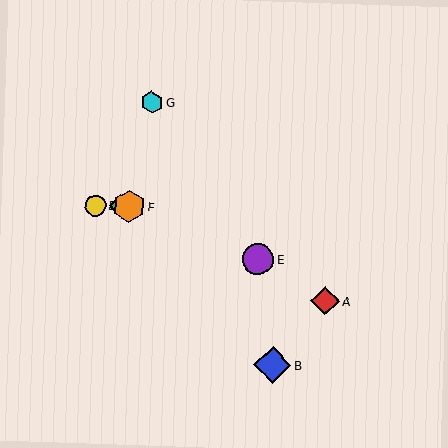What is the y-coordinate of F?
Object F is at y≈206.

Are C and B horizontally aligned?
No, C is at y≈206 and B is at y≈365.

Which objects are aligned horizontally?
Objects C, D, F are aligned horizontally.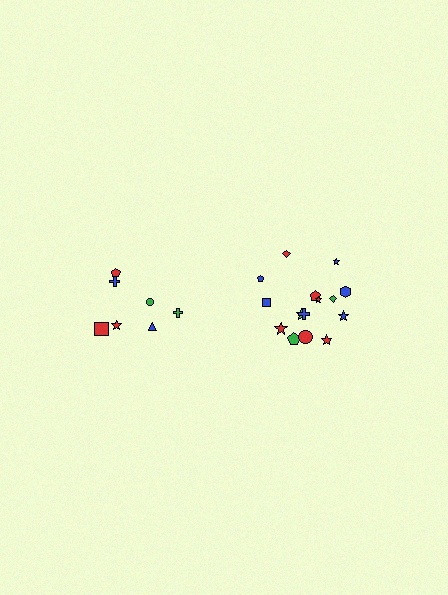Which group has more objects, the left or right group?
The right group.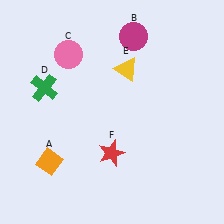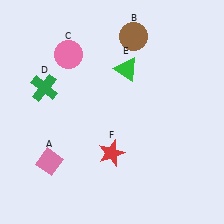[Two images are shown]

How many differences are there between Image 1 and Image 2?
There are 3 differences between the two images.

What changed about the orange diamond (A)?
In Image 1, A is orange. In Image 2, it changed to pink.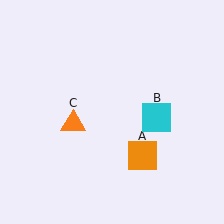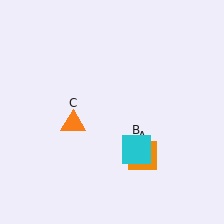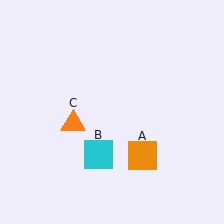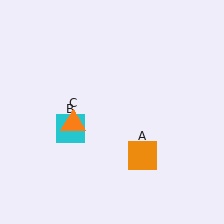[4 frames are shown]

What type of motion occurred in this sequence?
The cyan square (object B) rotated clockwise around the center of the scene.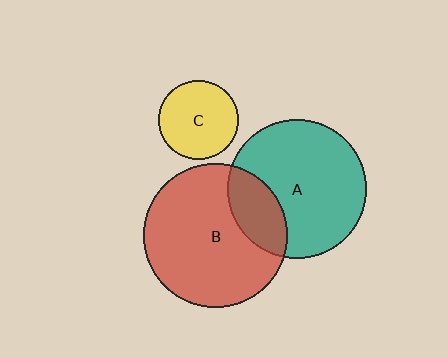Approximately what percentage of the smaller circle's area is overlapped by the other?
Approximately 25%.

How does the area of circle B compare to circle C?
Approximately 3.3 times.